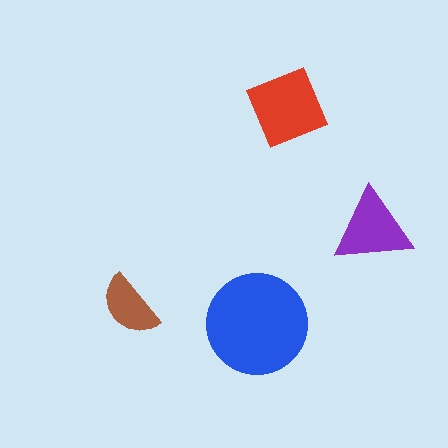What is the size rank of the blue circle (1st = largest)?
1st.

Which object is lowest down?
The blue circle is bottommost.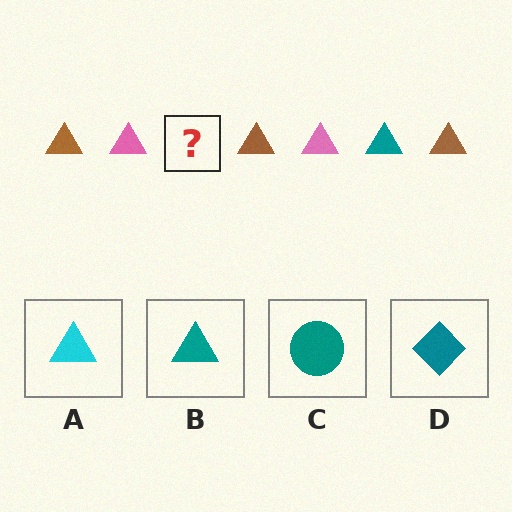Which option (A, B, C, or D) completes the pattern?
B.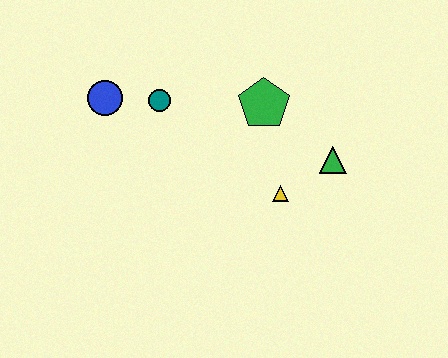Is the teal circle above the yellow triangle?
Yes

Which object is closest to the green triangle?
The yellow triangle is closest to the green triangle.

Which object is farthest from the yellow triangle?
The blue circle is farthest from the yellow triangle.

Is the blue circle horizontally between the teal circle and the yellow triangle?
No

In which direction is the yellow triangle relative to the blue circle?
The yellow triangle is to the right of the blue circle.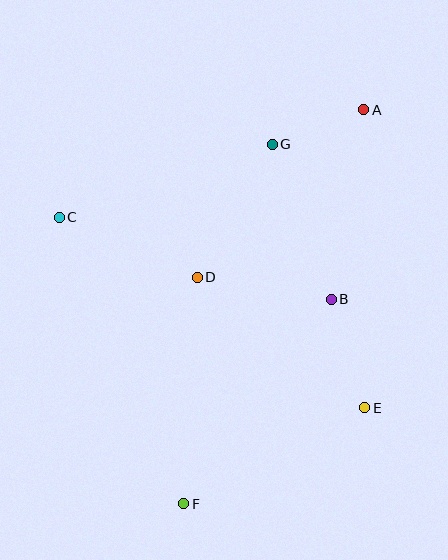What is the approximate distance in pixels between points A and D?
The distance between A and D is approximately 236 pixels.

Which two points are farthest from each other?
Points A and F are farthest from each other.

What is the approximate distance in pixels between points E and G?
The distance between E and G is approximately 279 pixels.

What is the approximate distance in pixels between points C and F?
The distance between C and F is approximately 313 pixels.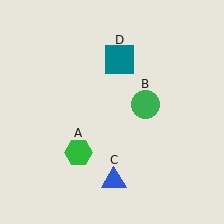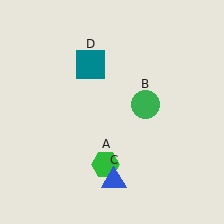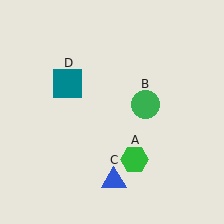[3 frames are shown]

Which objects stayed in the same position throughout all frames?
Green circle (object B) and blue triangle (object C) remained stationary.